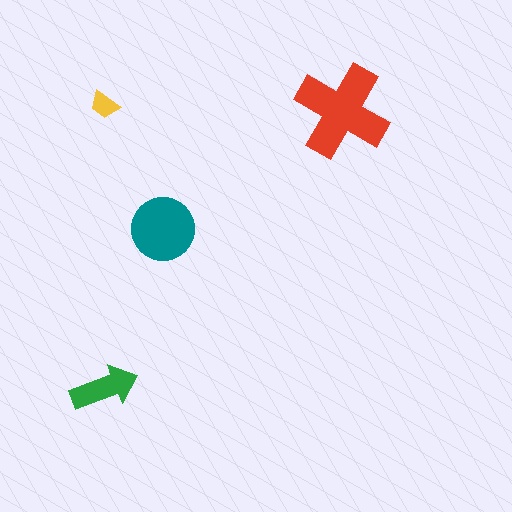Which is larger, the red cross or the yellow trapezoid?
The red cross.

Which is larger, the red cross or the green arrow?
The red cross.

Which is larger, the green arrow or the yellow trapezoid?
The green arrow.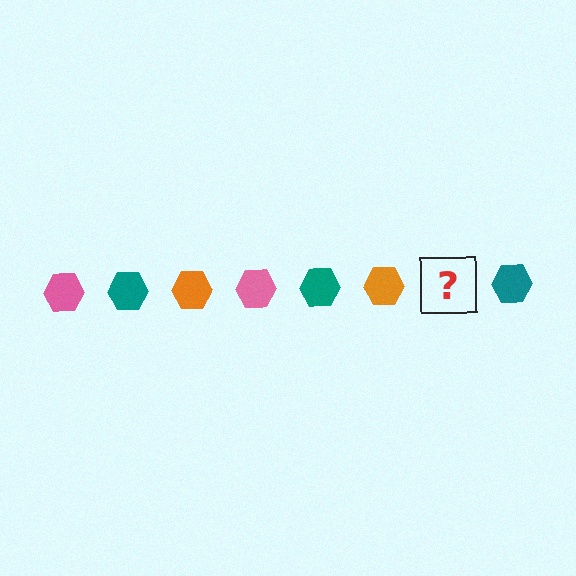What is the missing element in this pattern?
The missing element is a pink hexagon.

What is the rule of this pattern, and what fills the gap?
The rule is that the pattern cycles through pink, teal, orange hexagons. The gap should be filled with a pink hexagon.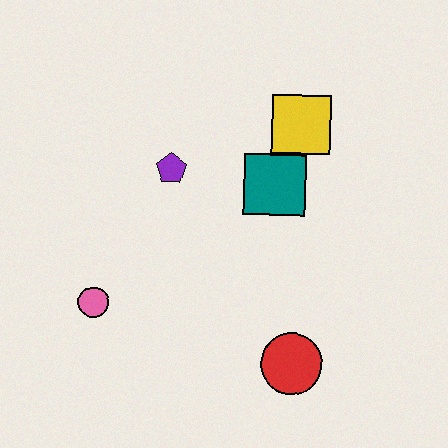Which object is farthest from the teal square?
The pink circle is farthest from the teal square.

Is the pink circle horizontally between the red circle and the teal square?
No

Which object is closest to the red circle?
The teal square is closest to the red circle.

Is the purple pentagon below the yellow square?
Yes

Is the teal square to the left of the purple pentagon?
No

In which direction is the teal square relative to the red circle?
The teal square is above the red circle.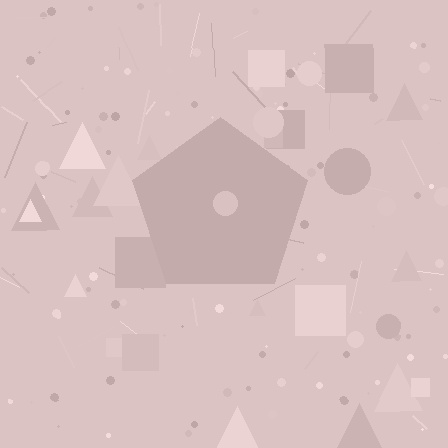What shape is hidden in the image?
A pentagon is hidden in the image.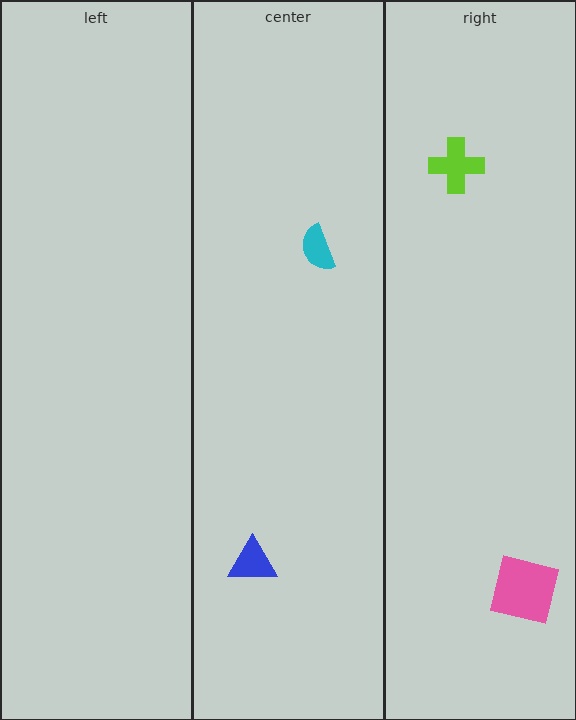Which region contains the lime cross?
The right region.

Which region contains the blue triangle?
The center region.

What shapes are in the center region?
The cyan semicircle, the blue triangle.